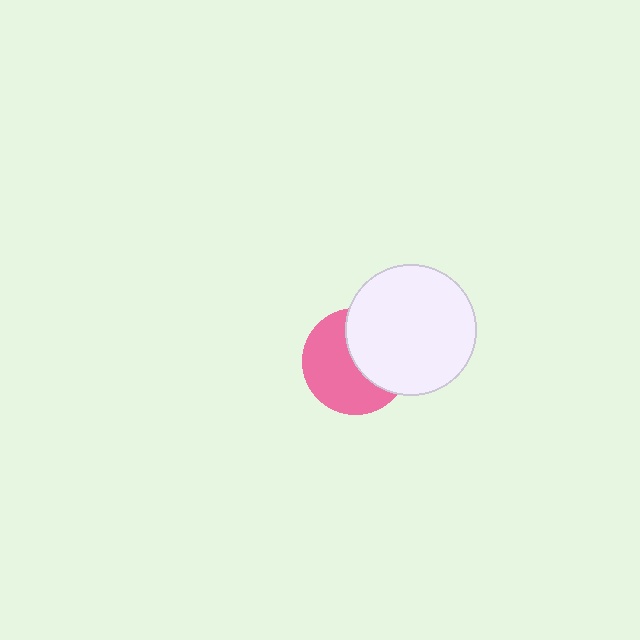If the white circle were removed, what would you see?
You would see the complete pink circle.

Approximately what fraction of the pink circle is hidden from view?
Roughly 44% of the pink circle is hidden behind the white circle.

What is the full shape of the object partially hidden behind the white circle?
The partially hidden object is a pink circle.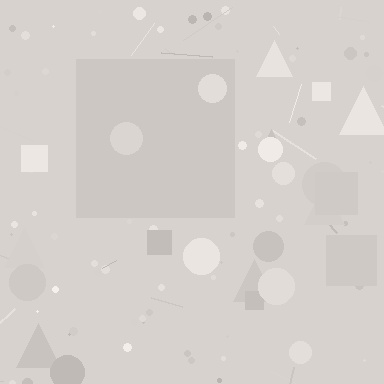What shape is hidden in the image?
A square is hidden in the image.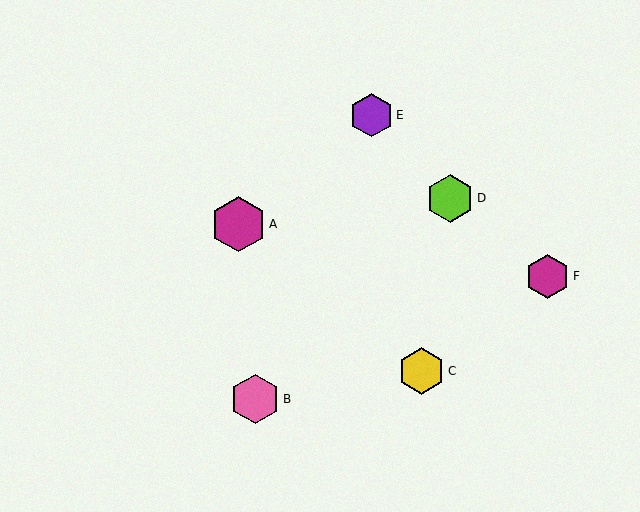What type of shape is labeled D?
Shape D is a lime hexagon.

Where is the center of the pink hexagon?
The center of the pink hexagon is at (255, 399).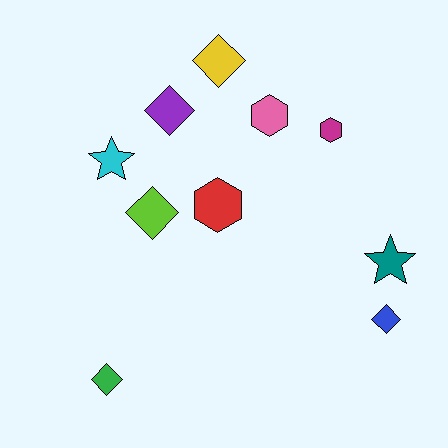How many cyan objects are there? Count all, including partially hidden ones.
There is 1 cyan object.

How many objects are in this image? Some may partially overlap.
There are 10 objects.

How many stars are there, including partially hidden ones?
There are 2 stars.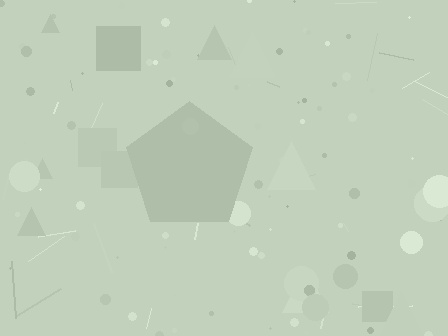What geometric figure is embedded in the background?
A pentagon is embedded in the background.